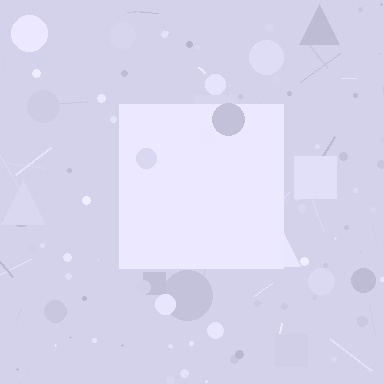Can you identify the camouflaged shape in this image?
The camouflaged shape is a square.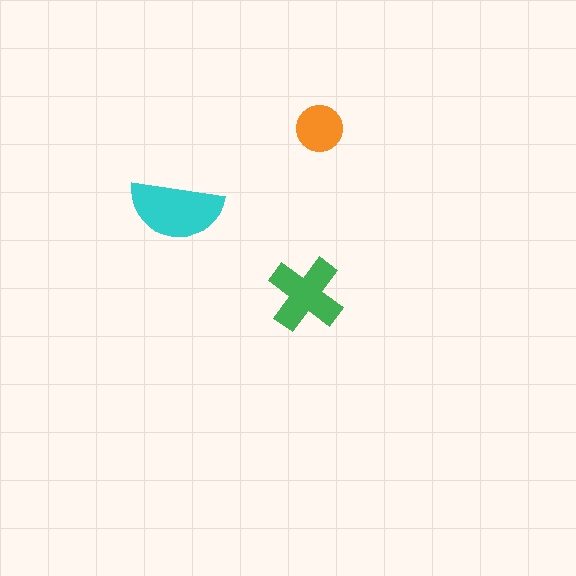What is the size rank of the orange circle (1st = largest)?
3rd.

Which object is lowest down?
The green cross is bottommost.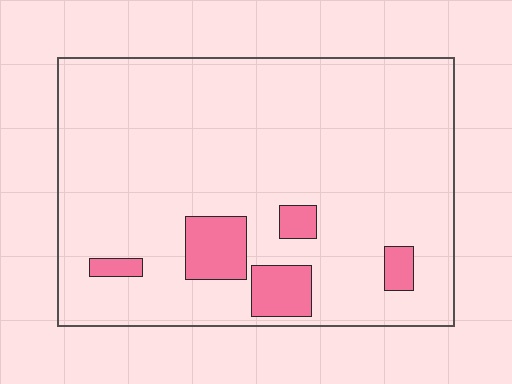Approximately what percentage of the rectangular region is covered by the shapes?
Approximately 10%.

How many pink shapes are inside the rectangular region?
5.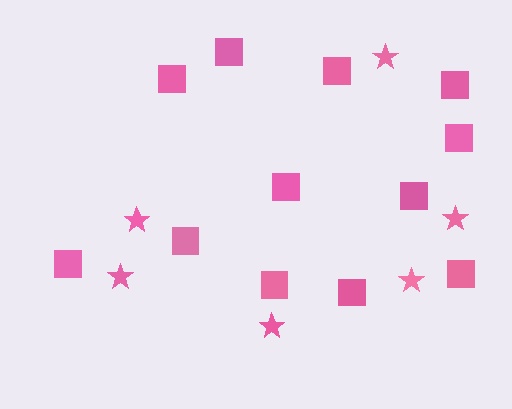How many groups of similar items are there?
There are 2 groups: one group of stars (6) and one group of squares (12).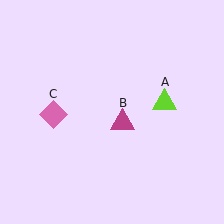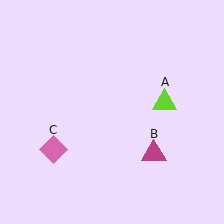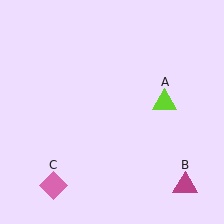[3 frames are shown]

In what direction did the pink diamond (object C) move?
The pink diamond (object C) moved down.